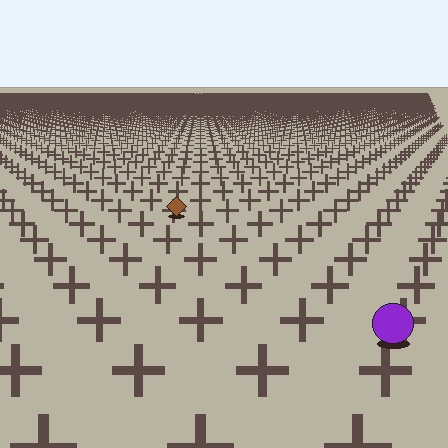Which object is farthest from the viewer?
The brown diamond is farthest from the viewer. It appears smaller and the ground texture around it is denser.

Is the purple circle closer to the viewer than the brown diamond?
Yes. The purple circle is closer — you can tell from the texture gradient: the ground texture is coarser near it.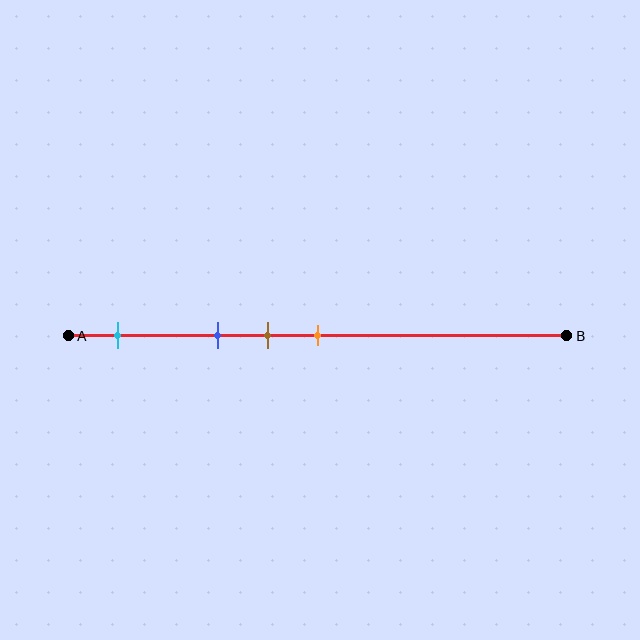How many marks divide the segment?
There are 4 marks dividing the segment.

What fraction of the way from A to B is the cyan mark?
The cyan mark is approximately 10% (0.1) of the way from A to B.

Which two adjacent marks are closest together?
The brown and orange marks are the closest adjacent pair.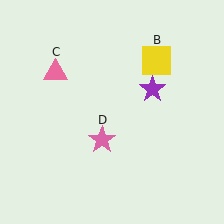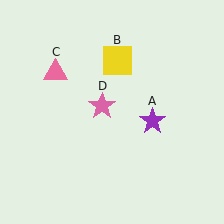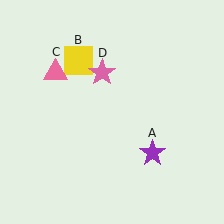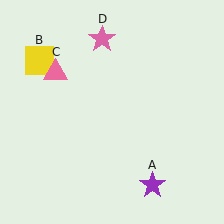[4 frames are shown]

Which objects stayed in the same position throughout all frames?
Pink triangle (object C) remained stationary.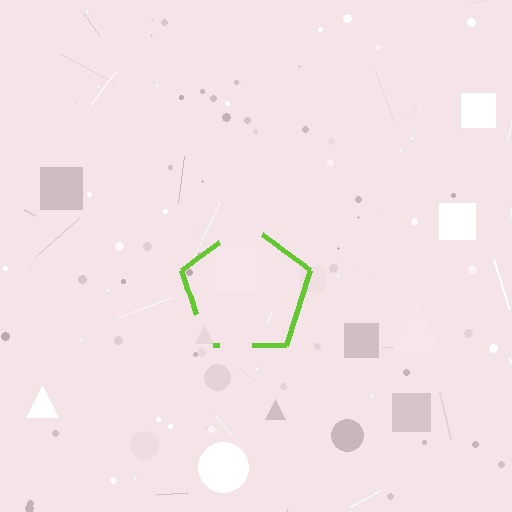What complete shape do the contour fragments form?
The contour fragments form a pentagon.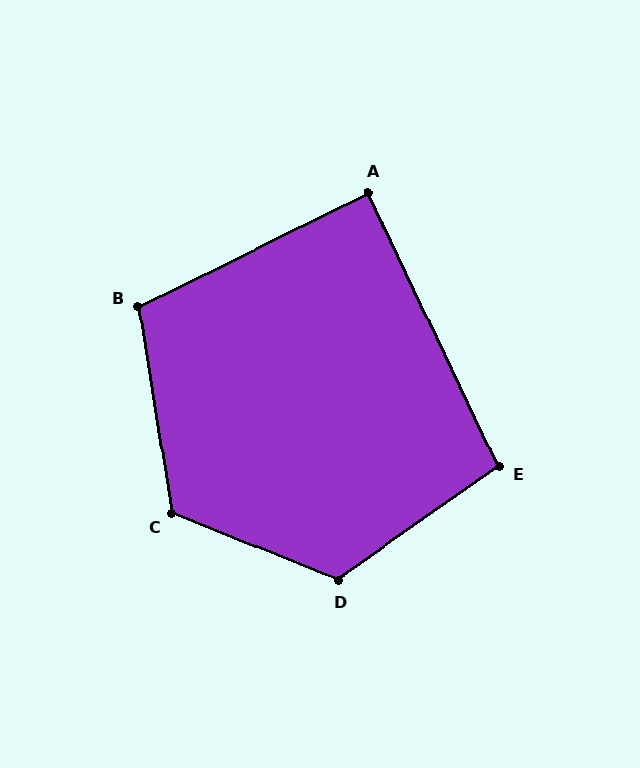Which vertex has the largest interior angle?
D, at approximately 123 degrees.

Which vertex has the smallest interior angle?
A, at approximately 89 degrees.